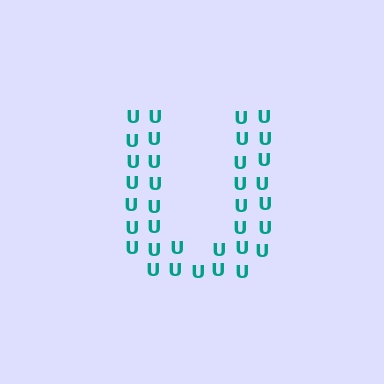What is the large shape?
The large shape is the letter U.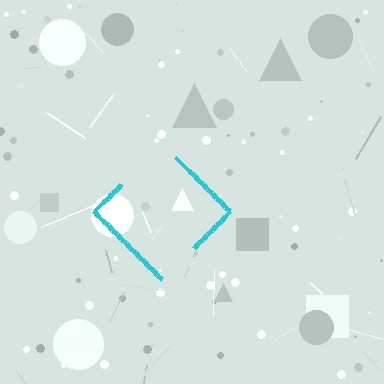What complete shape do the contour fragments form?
The contour fragments form a diamond.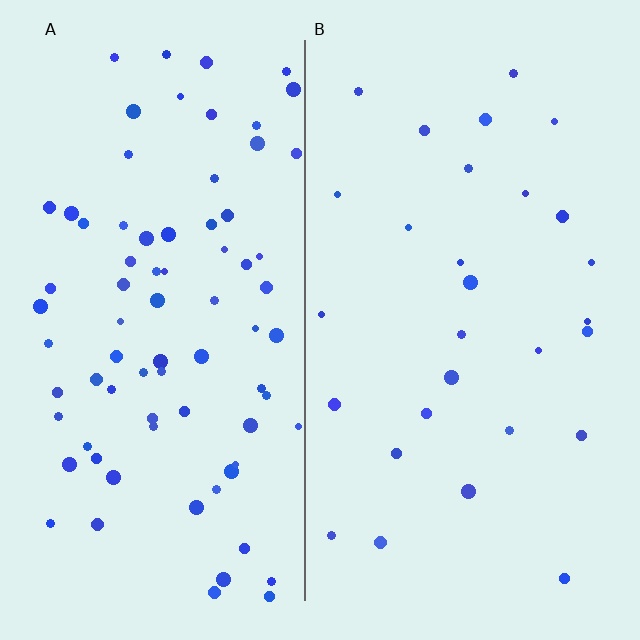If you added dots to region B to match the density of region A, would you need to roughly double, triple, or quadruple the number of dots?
Approximately triple.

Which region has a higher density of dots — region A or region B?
A (the left).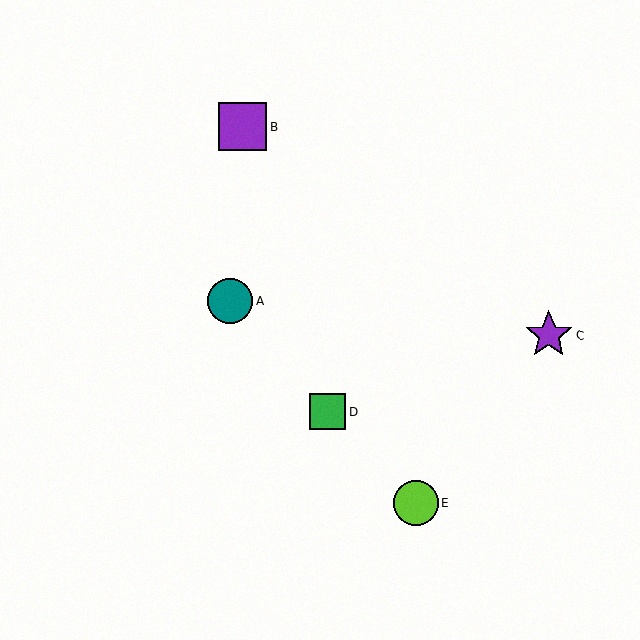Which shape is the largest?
The purple square (labeled B) is the largest.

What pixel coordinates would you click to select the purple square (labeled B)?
Click at (243, 126) to select the purple square B.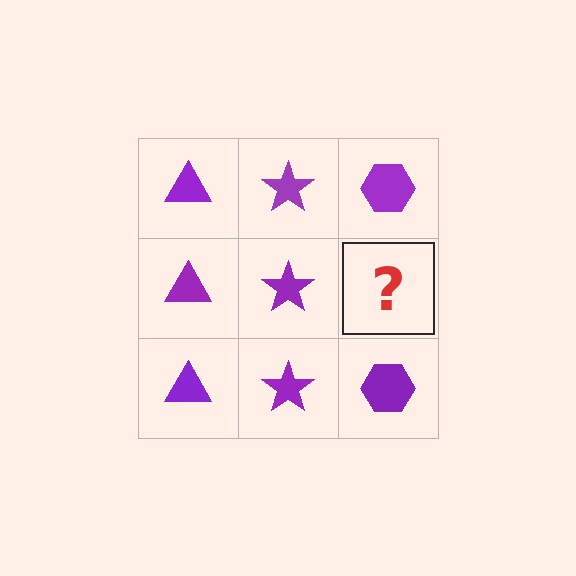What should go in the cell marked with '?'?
The missing cell should contain a purple hexagon.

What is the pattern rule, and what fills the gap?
The rule is that each column has a consistent shape. The gap should be filled with a purple hexagon.